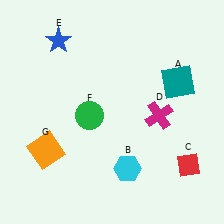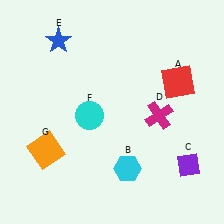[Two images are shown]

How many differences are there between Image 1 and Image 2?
There are 3 differences between the two images.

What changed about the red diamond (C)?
In Image 1, C is red. In Image 2, it changed to purple.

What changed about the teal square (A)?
In Image 1, A is teal. In Image 2, it changed to red.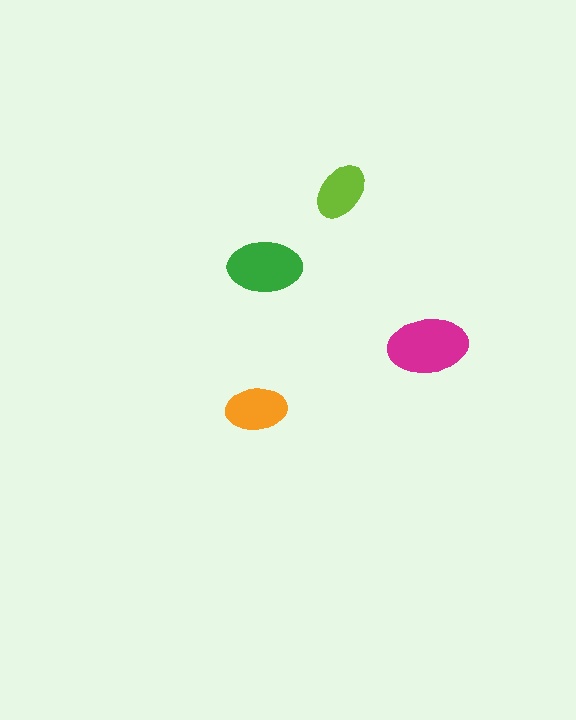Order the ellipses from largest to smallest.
the magenta one, the green one, the orange one, the lime one.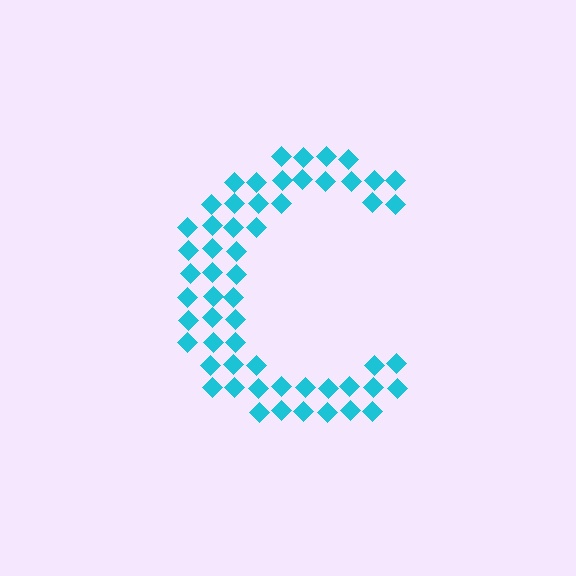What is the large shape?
The large shape is the letter C.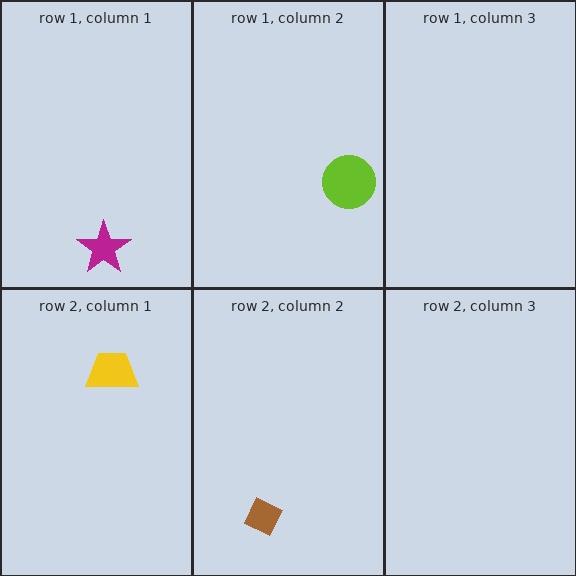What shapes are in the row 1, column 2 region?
The lime circle.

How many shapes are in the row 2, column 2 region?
1.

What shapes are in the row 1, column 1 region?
The magenta star.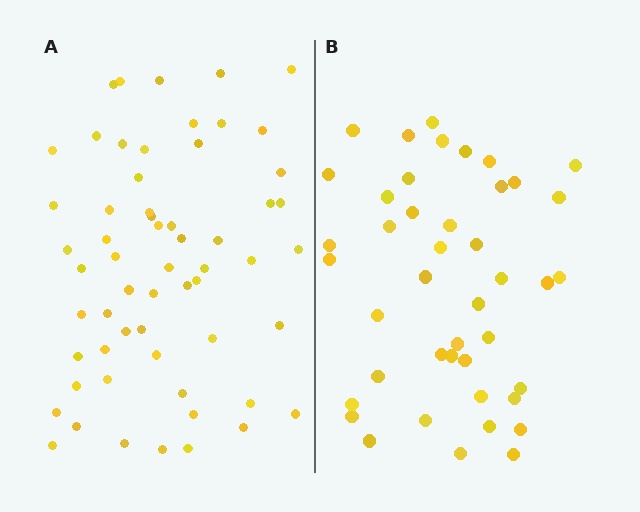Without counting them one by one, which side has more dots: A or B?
Region A (the left region) has more dots.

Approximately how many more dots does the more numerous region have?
Region A has approximately 15 more dots than region B.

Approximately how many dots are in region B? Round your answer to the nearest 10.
About 40 dots. (The exact count is 43, which rounds to 40.)